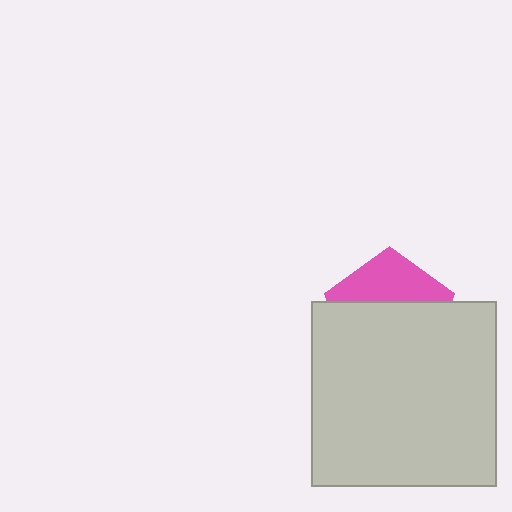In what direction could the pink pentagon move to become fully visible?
The pink pentagon could move up. That would shift it out from behind the light gray square entirely.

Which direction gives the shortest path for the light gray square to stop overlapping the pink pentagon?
Moving down gives the shortest separation.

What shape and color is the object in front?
The object in front is a light gray square.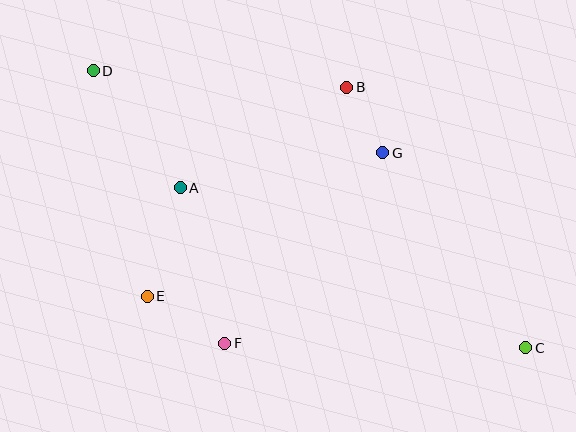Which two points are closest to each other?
Points B and G are closest to each other.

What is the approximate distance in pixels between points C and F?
The distance between C and F is approximately 301 pixels.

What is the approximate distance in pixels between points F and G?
The distance between F and G is approximately 248 pixels.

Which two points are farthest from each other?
Points C and D are farthest from each other.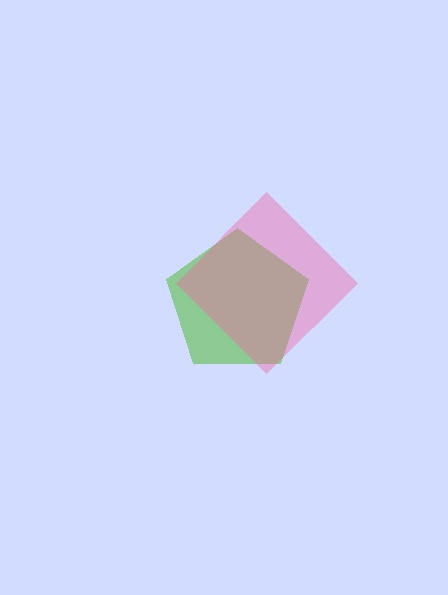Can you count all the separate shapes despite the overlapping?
Yes, there are 2 separate shapes.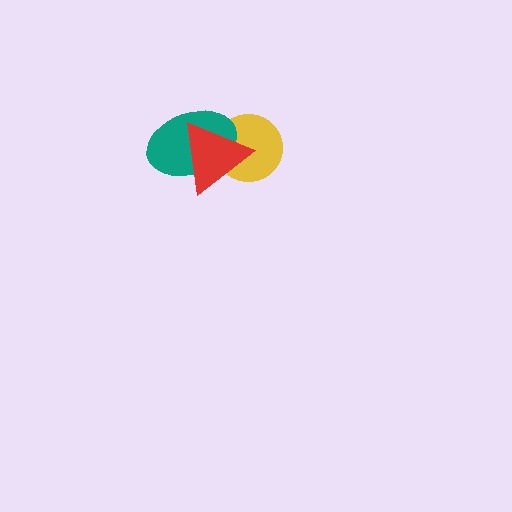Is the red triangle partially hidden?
No, no other shape covers it.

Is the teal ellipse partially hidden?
Yes, it is partially covered by another shape.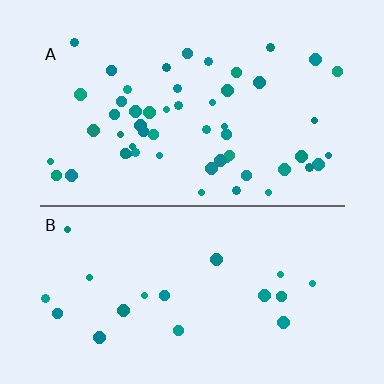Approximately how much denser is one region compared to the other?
Approximately 2.8× — region A over region B.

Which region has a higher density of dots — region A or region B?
A (the top).